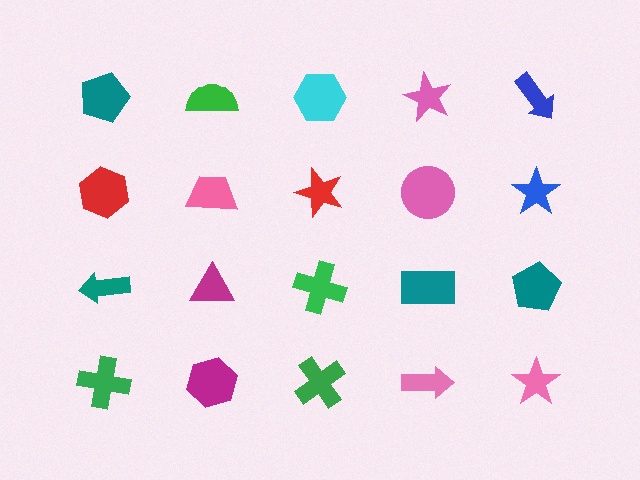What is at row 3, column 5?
A teal pentagon.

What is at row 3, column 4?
A teal rectangle.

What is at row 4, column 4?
A pink arrow.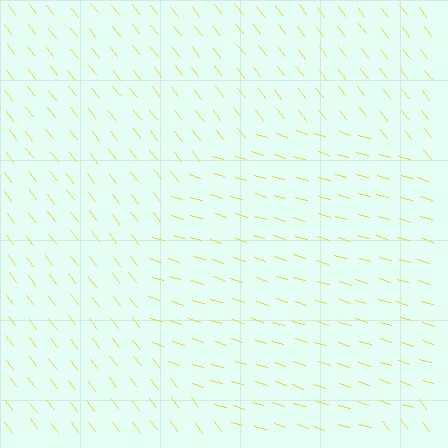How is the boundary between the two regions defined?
The boundary is defined purely by a change in line orientation (approximately 34 degrees difference). All lines are the same color and thickness.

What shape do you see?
I see a circle.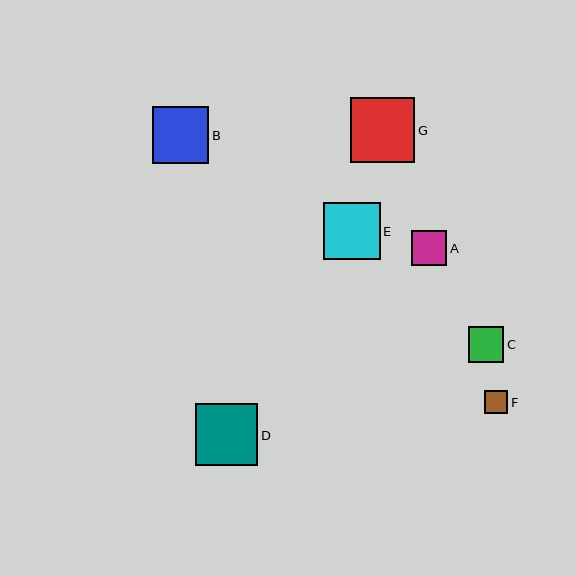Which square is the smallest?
Square F is the smallest with a size of approximately 24 pixels.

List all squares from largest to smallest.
From largest to smallest: G, D, E, B, A, C, F.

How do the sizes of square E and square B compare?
Square E and square B are approximately the same size.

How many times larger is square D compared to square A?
Square D is approximately 1.7 times the size of square A.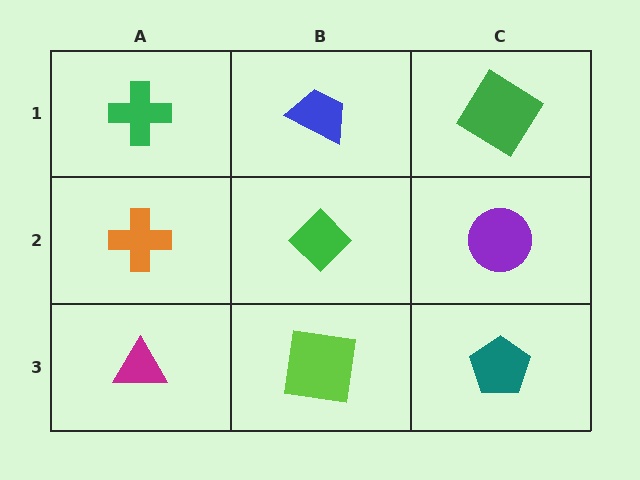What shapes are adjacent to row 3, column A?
An orange cross (row 2, column A), a lime square (row 3, column B).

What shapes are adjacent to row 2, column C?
A green diamond (row 1, column C), a teal pentagon (row 3, column C), a green diamond (row 2, column B).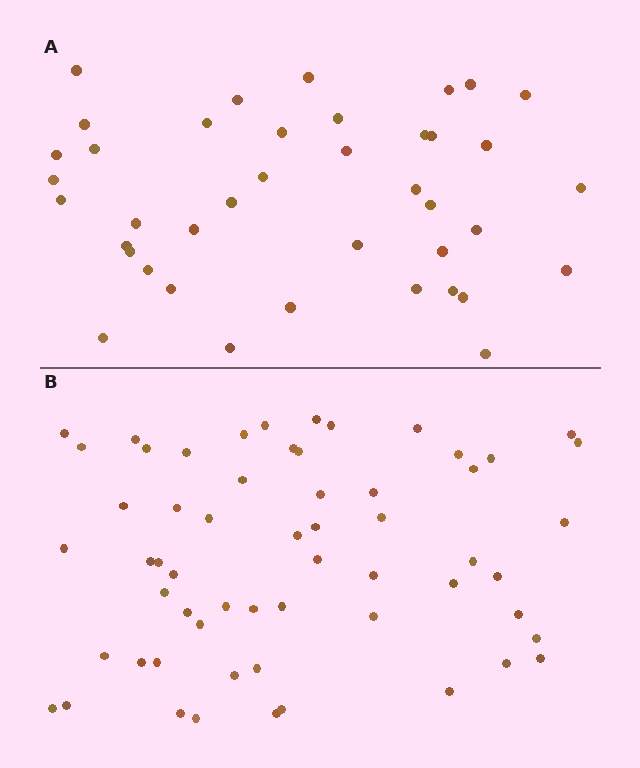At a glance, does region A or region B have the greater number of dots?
Region B (the bottom region) has more dots.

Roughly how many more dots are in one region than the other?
Region B has approximately 20 more dots than region A.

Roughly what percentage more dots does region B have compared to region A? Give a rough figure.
About 50% more.